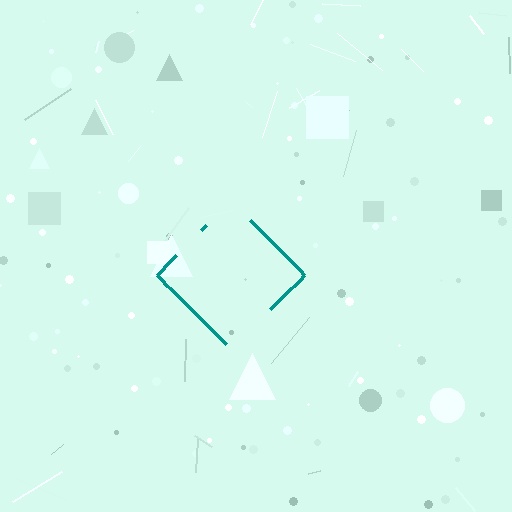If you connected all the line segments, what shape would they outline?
They would outline a diamond.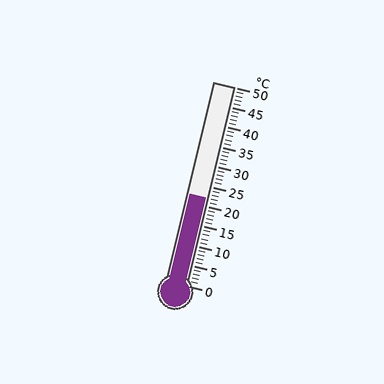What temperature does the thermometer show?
The thermometer shows approximately 22°C.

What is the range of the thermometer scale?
The thermometer scale ranges from 0°C to 50°C.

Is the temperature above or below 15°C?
The temperature is above 15°C.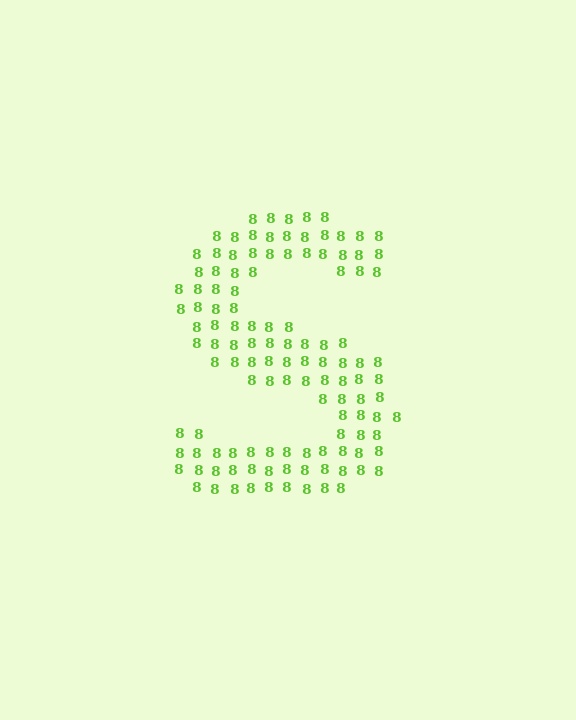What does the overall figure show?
The overall figure shows the letter S.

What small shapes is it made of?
It is made of small digit 8's.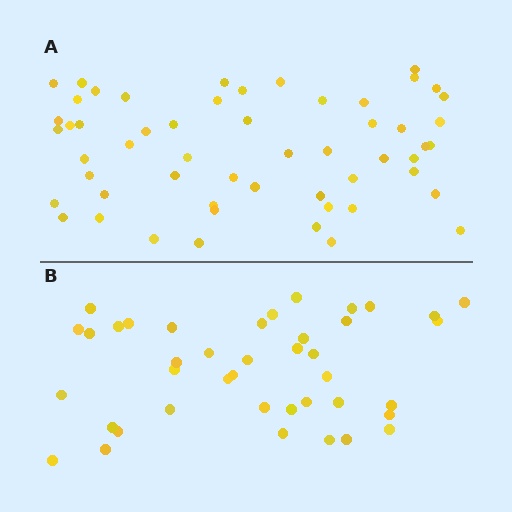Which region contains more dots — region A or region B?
Region A (the top region) has more dots.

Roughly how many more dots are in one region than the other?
Region A has approximately 15 more dots than region B.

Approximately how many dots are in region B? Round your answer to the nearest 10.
About 40 dots. (The exact count is 41, which rounds to 40.)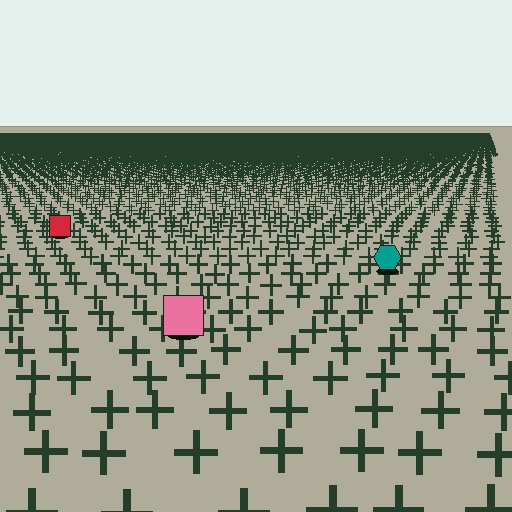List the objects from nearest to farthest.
From nearest to farthest: the pink square, the teal hexagon, the red square.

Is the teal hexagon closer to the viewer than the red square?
Yes. The teal hexagon is closer — you can tell from the texture gradient: the ground texture is coarser near it.